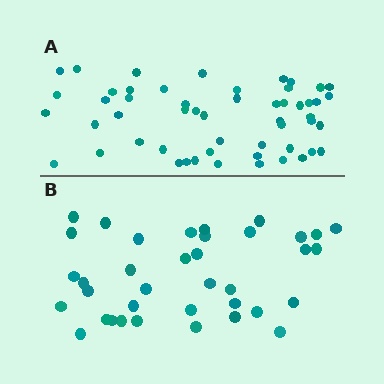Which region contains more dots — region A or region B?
Region A (the top region) has more dots.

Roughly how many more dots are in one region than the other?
Region A has approximately 15 more dots than region B.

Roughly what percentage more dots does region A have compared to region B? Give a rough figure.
About 45% more.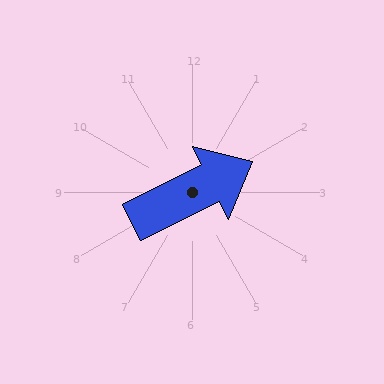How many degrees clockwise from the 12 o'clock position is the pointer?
Approximately 63 degrees.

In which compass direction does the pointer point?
Northeast.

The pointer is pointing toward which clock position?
Roughly 2 o'clock.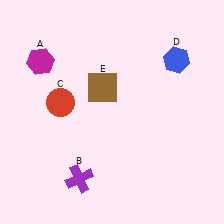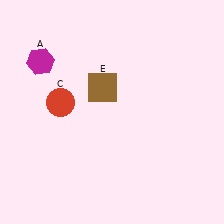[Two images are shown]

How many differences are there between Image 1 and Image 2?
There are 2 differences between the two images.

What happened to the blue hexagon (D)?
The blue hexagon (D) was removed in Image 2. It was in the top-right area of Image 1.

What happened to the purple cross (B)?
The purple cross (B) was removed in Image 2. It was in the bottom-left area of Image 1.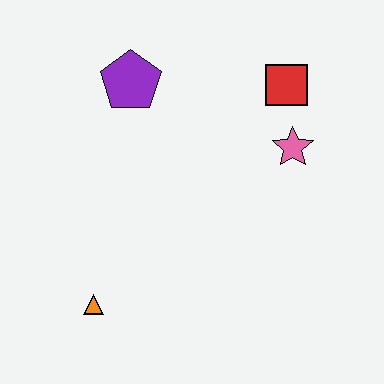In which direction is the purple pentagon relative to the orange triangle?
The purple pentagon is above the orange triangle.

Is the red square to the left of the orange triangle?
No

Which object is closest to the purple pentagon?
The red square is closest to the purple pentagon.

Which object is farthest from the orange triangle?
The red square is farthest from the orange triangle.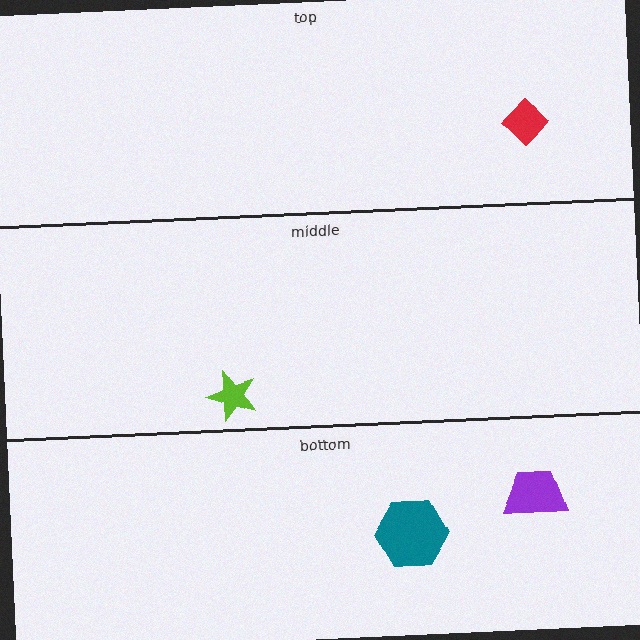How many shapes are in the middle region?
1.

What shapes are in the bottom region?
The teal hexagon, the purple trapezoid.